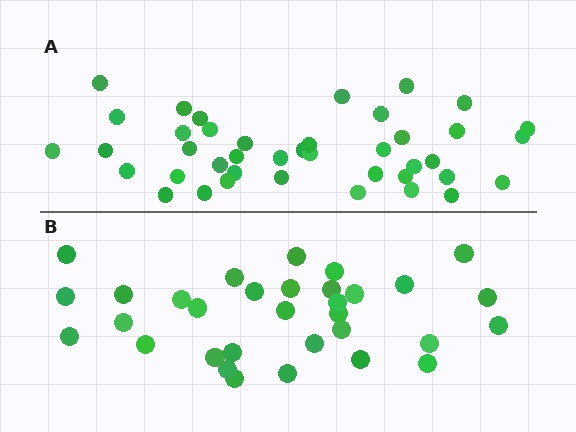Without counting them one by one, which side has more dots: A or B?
Region A (the top region) has more dots.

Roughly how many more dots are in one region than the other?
Region A has roughly 8 or so more dots than region B.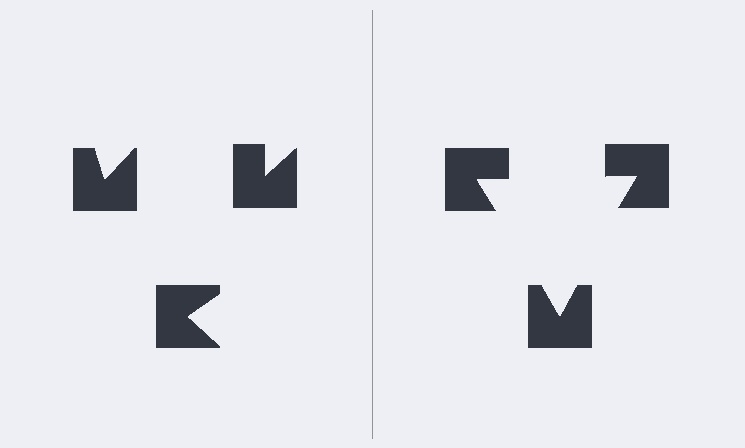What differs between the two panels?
The notched squares are positioned identically on both sides; only the wedge orientations differ. On the right they align to a triangle; on the left they are misaligned.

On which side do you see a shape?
An illusory triangle appears on the right side. On the left side the wedge cuts are rotated, so no coherent shape forms.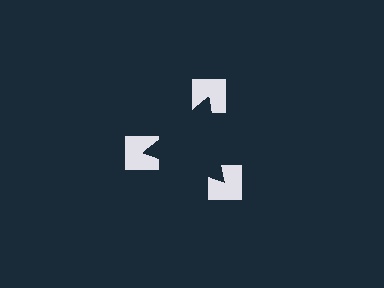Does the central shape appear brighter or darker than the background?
It typically appears slightly darker than the background, even though no actual brightness change is drawn.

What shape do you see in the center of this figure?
An illusory triangle — its edges are inferred from the aligned wedge cuts in the notched squares, not physically drawn.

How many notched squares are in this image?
There are 3 — one at each vertex of the illusory triangle.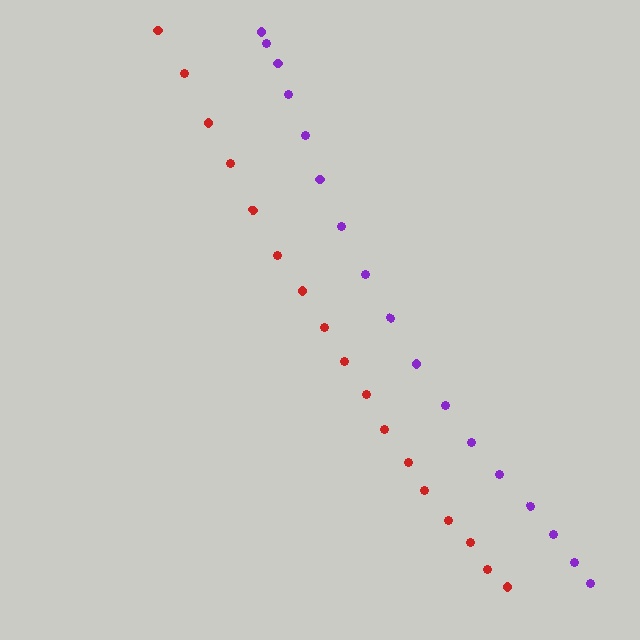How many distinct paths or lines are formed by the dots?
There are 2 distinct paths.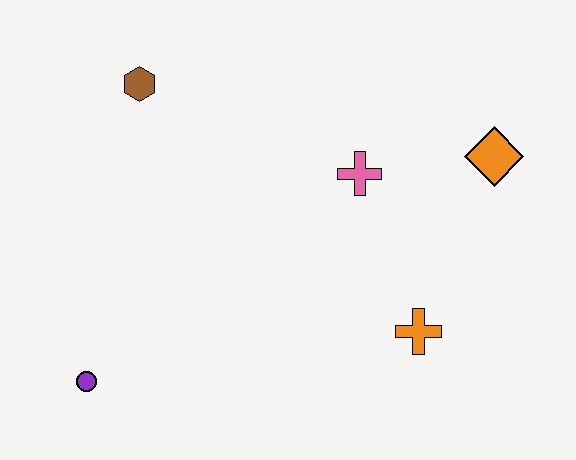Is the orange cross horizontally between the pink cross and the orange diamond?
Yes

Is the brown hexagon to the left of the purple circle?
No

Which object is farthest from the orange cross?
The brown hexagon is farthest from the orange cross.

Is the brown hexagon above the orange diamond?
Yes